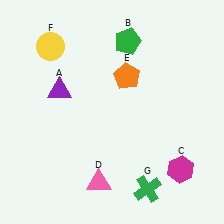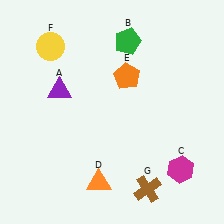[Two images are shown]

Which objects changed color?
D changed from pink to orange. G changed from green to brown.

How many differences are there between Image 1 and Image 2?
There are 2 differences between the two images.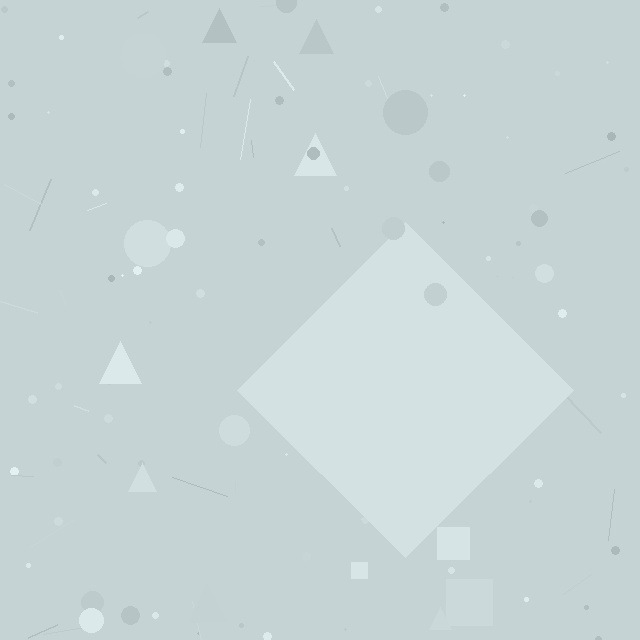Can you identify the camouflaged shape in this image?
The camouflaged shape is a diamond.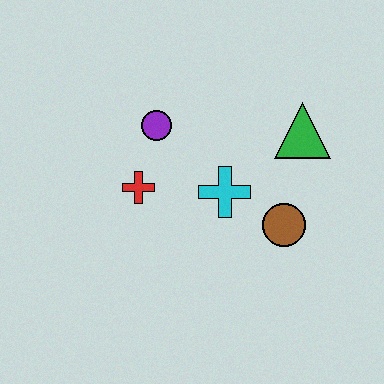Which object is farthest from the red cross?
The green triangle is farthest from the red cross.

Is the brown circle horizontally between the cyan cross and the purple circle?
No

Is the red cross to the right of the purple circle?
No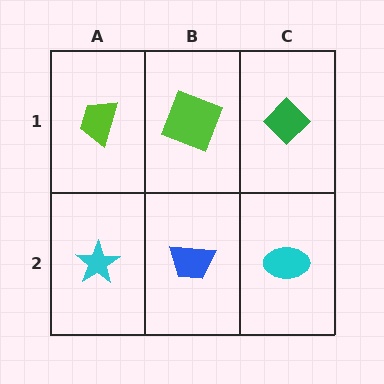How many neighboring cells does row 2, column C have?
2.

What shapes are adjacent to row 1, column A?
A cyan star (row 2, column A), a lime square (row 1, column B).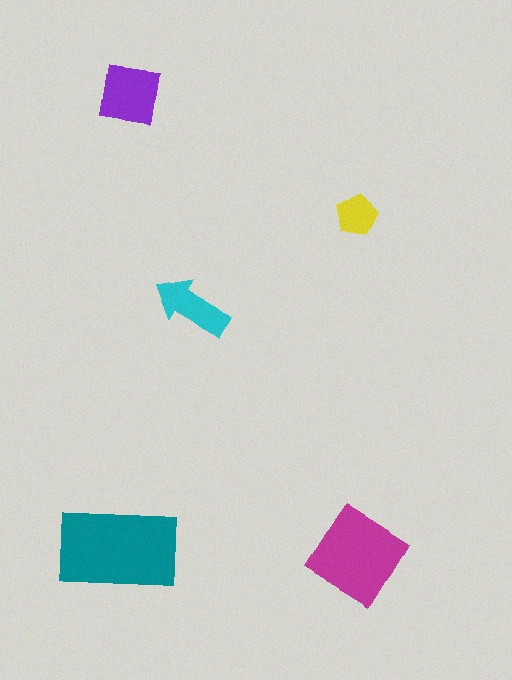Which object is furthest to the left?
The purple square is leftmost.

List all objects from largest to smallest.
The teal rectangle, the magenta diamond, the purple square, the cyan arrow, the yellow pentagon.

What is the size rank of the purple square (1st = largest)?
3rd.